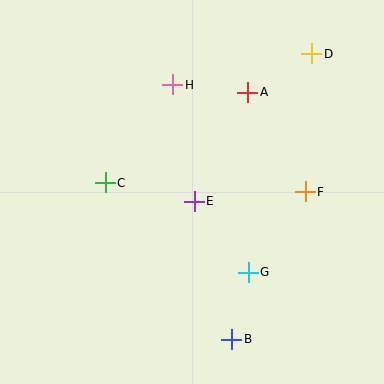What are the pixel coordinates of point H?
Point H is at (173, 85).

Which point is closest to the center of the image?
Point E at (194, 201) is closest to the center.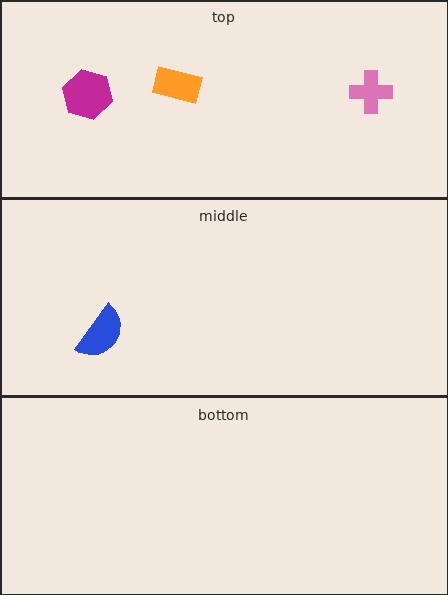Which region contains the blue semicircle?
The middle region.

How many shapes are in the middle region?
1.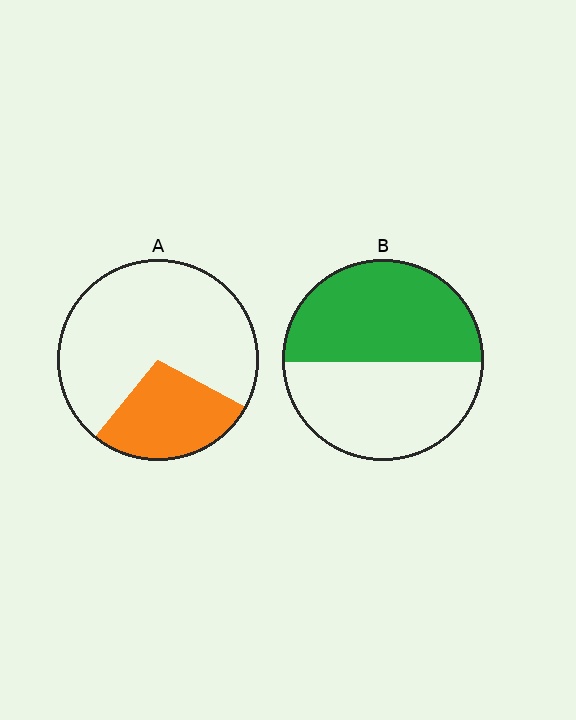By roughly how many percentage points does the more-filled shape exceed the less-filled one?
By roughly 25 percentage points (B over A).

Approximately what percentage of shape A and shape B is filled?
A is approximately 30% and B is approximately 50%.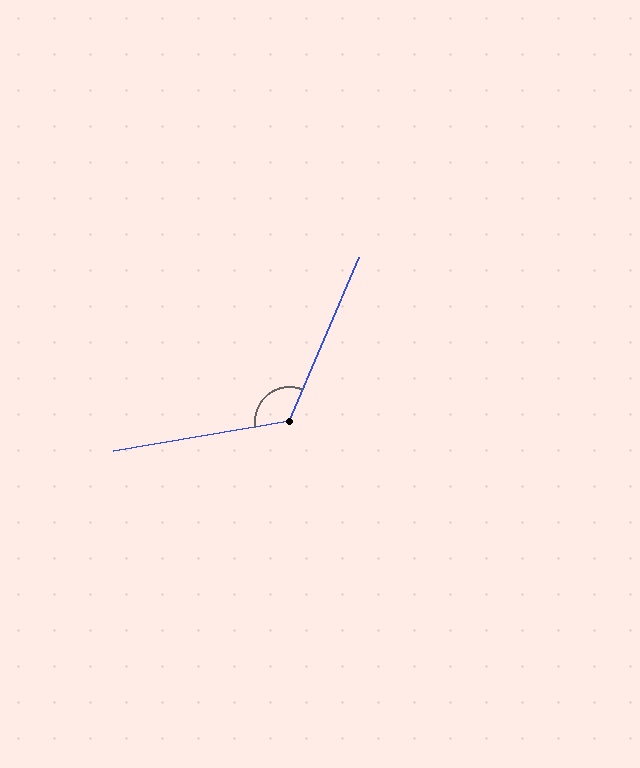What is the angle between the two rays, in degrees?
Approximately 123 degrees.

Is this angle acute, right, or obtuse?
It is obtuse.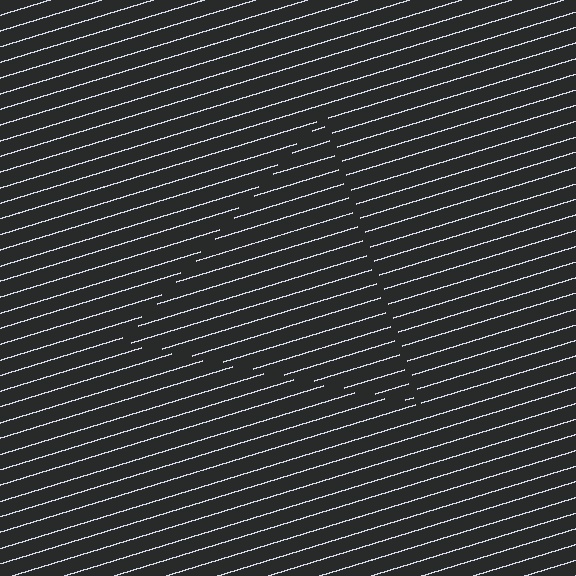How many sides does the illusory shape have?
3 sides — the line-ends trace a triangle.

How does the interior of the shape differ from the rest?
The interior of the shape contains the same grating, shifted by half a period — the contour is defined by the phase discontinuity where line-ends from the inner and outer gratings abut.